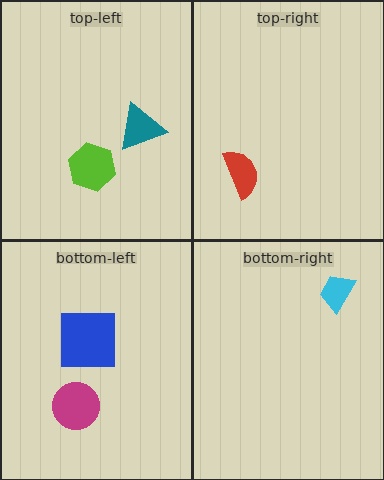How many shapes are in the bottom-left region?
2.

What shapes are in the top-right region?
The red semicircle.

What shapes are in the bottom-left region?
The blue square, the magenta circle.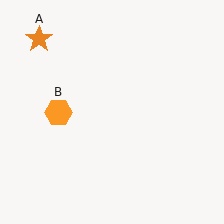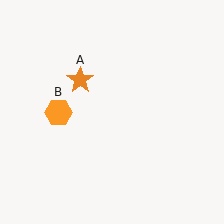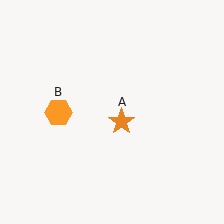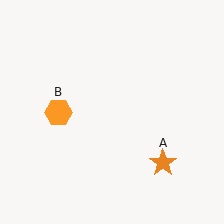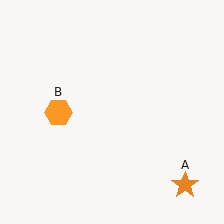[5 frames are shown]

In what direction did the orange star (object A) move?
The orange star (object A) moved down and to the right.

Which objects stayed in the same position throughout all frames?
Orange hexagon (object B) remained stationary.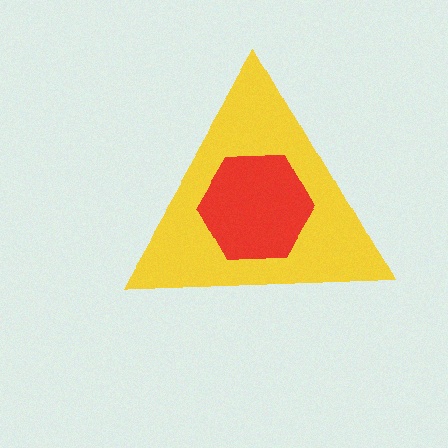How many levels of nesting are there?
2.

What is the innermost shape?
The red hexagon.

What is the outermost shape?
The yellow triangle.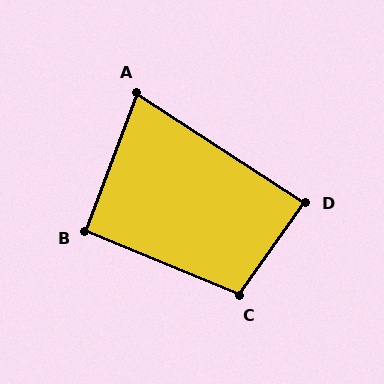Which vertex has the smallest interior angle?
A, at approximately 77 degrees.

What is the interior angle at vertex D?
Approximately 88 degrees (approximately right).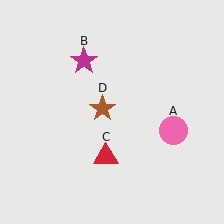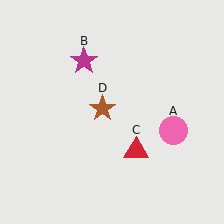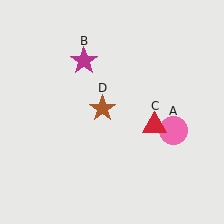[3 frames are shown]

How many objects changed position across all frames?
1 object changed position: red triangle (object C).